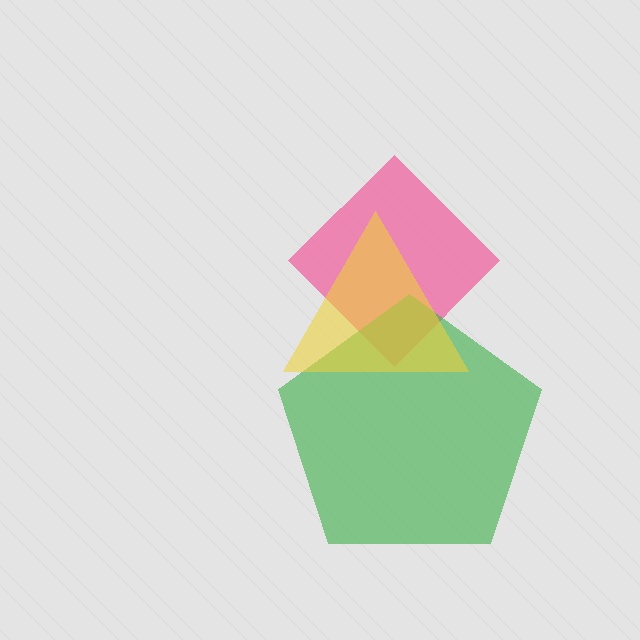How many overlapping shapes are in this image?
There are 3 overlapping shapes in the image.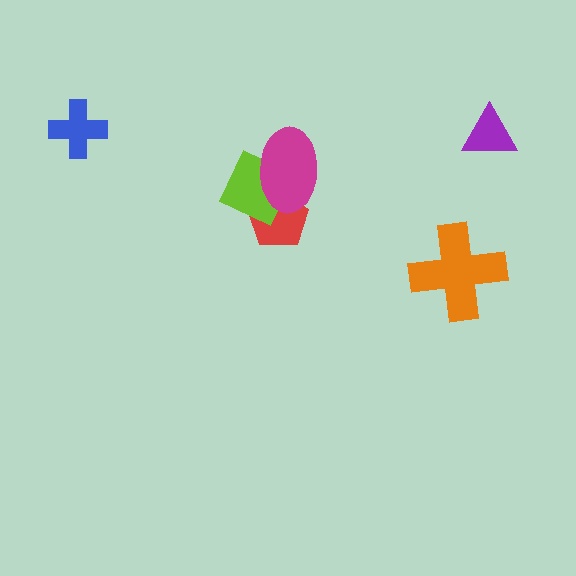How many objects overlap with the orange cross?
0 objects overlap with the orange cross.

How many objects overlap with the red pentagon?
2 objects overlap with the red pentagon.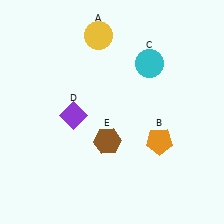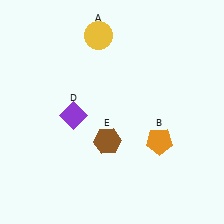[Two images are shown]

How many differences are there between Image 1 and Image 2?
There is 1 difference between the two images.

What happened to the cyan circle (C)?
The cyan circle (C) was removed in Image 2. It was in the top-right area of Image 1.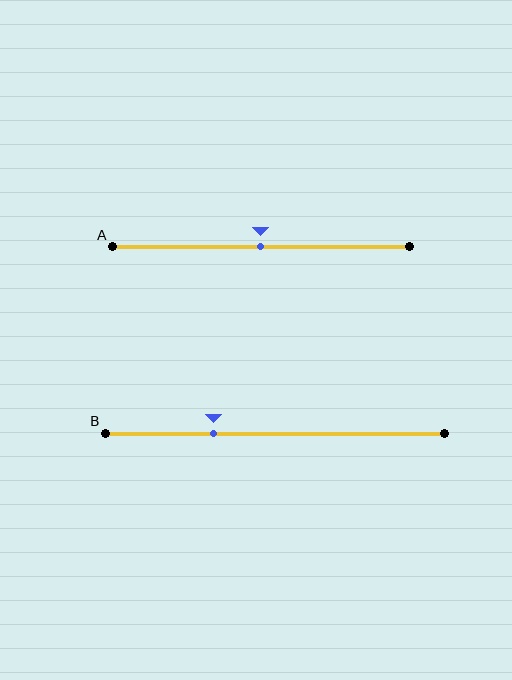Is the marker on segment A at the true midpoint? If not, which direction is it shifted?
Yes, the marker on segment A is at the true midpoint.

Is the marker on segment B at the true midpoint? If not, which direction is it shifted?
No, the marker on segment B is shifted to the left by about 18% of the segment length.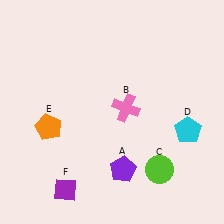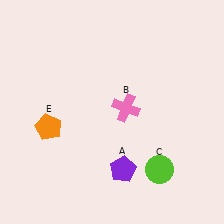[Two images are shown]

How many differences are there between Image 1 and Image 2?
There are 2 differences between the two images.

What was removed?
The purple diamond (F), the cyan pentagon (D) were removed in Image 2.